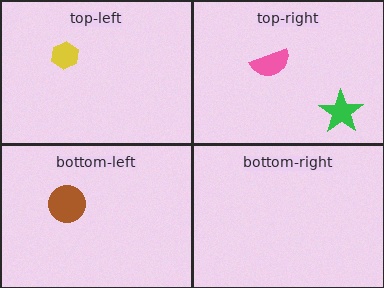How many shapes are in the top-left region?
1.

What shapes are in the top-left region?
The yellow hexagon.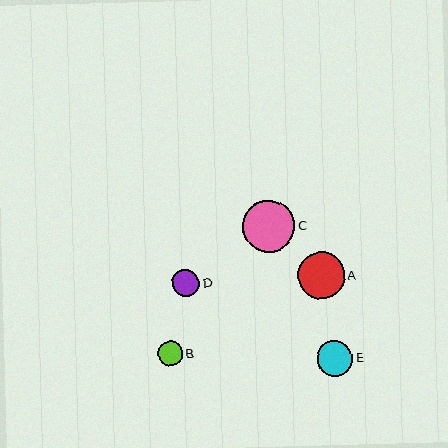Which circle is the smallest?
Circle B is the smallest with a size of approximately 25 pixels.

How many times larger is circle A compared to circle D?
Circle A is approximately 1.7 times the size of circle D.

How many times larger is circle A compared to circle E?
Circle A is approximately 1.3 times the size of circle E.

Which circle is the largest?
Circle C is the largest with a size of approximately 52 pixels.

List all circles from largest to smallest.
From largest to smallest: C, A, E, D, B.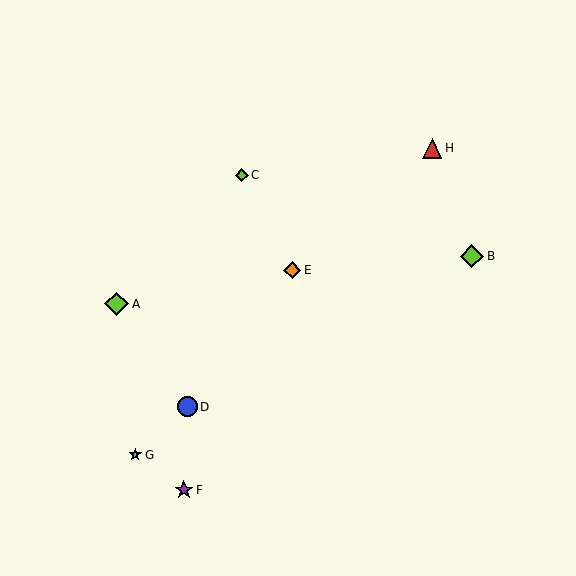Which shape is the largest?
The lime diamond (labeled A) is the largest.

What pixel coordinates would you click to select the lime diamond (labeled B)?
Click at (472, 256) to select the lime diamond B.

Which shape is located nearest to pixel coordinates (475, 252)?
The lime diamond (labeled B) at (472, 256) is nearest to that location.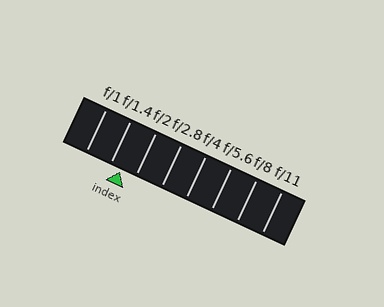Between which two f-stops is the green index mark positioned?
The index mark is between f/1.4 and f/2.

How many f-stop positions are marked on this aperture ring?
There are 8 f-stop positions marked.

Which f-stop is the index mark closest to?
The index mark is closest to f/1.4.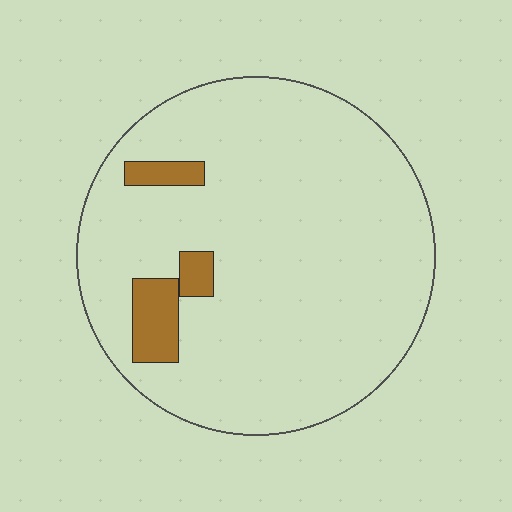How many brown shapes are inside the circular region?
3.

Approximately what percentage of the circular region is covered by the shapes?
Approximately 10%.